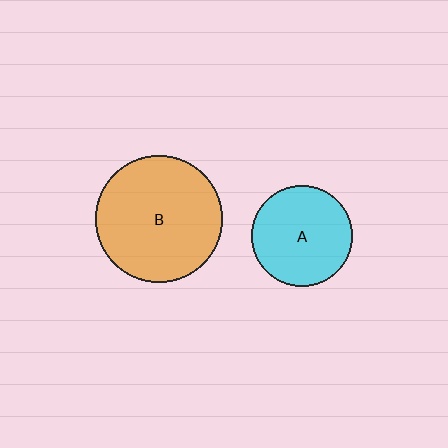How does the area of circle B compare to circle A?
Approximately 1.6 times.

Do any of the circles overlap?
No, none of the circles overlap.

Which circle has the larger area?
Circle B (orange).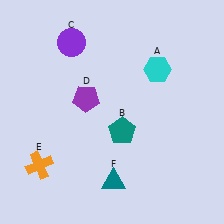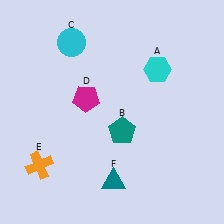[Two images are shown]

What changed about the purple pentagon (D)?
In Image 1, D is purple. In Image 2, it changed to magenta.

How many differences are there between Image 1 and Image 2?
There are 2 differences between the two images.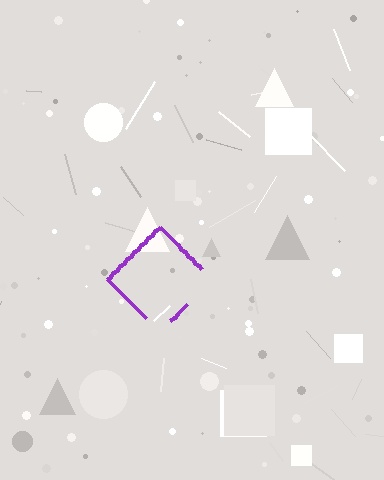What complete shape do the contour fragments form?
The contour fragments form a diamond.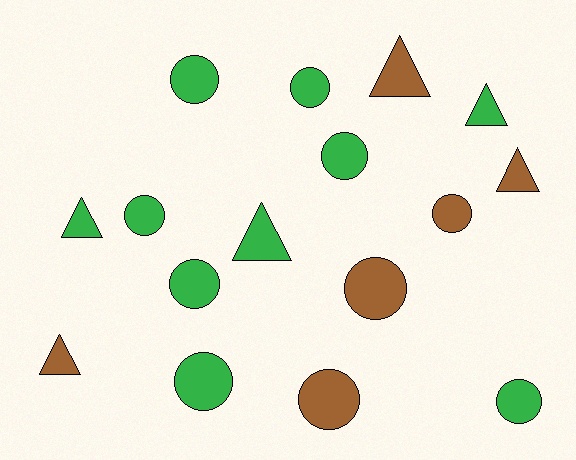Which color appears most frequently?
Green, with 10 objects.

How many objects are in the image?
There are 16 objects.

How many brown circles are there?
There are 3 brown circles.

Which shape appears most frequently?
Circle, with 10 objects.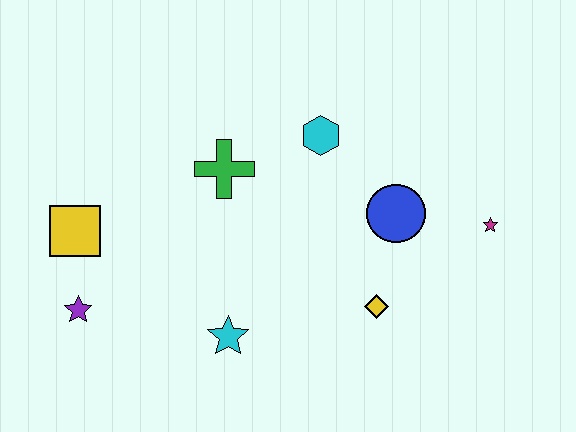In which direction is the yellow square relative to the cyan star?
The yellow square is to the left of the cyan star.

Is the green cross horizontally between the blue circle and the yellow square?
Yes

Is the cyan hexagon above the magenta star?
Yes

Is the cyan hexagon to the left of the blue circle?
Yes